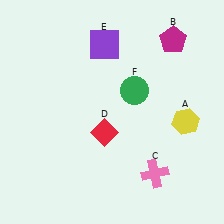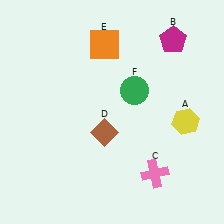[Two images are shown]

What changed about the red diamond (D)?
In Image 1, D is red. In Image 2, it changed to brown.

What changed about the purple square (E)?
In Image 1, E is purple. In Image 2, it changed to orange.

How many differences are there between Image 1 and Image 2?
There are 2 differences between the two images.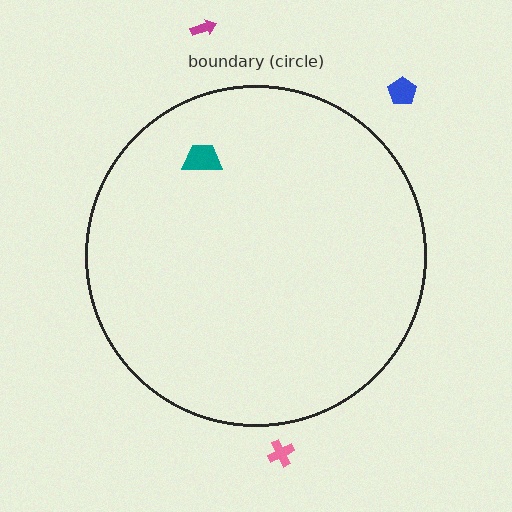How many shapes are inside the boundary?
1 inside, 3 outside.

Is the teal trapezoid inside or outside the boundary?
Inside.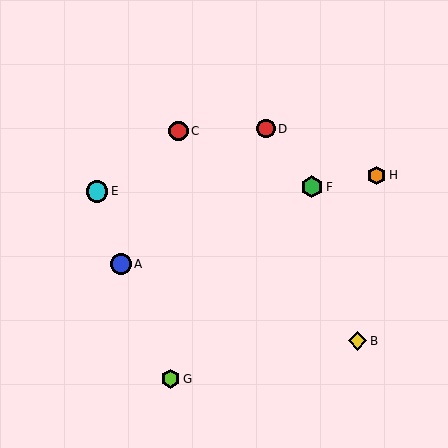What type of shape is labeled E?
Shape E is a cyan circle.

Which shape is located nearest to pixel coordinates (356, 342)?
The yellow diamond (labeled B) at (358, 341) is nearest to that location.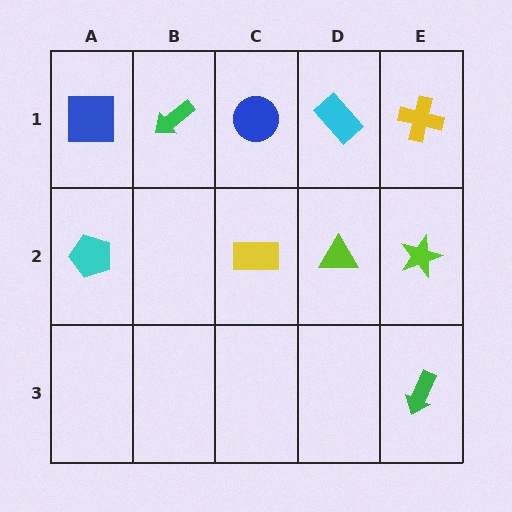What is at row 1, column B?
A green arrow.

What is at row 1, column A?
A blue square.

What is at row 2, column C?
A yellow rectangle.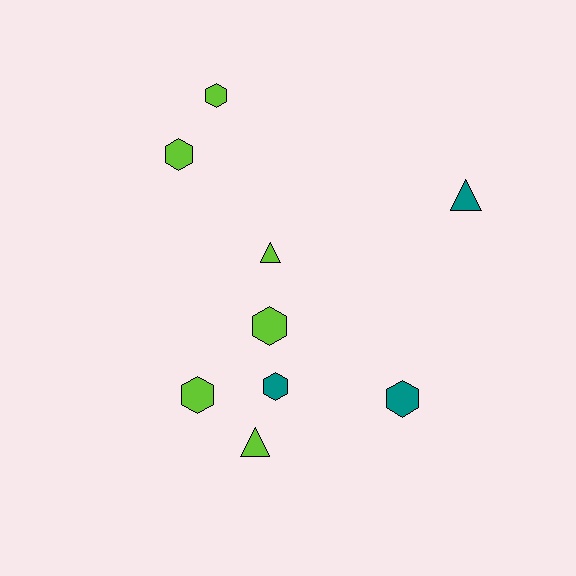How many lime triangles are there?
There are 2 lime triangles.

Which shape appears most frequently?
Hexagon, with 6 objects.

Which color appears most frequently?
Lime, with 6 objects.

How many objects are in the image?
There are 9 objects.